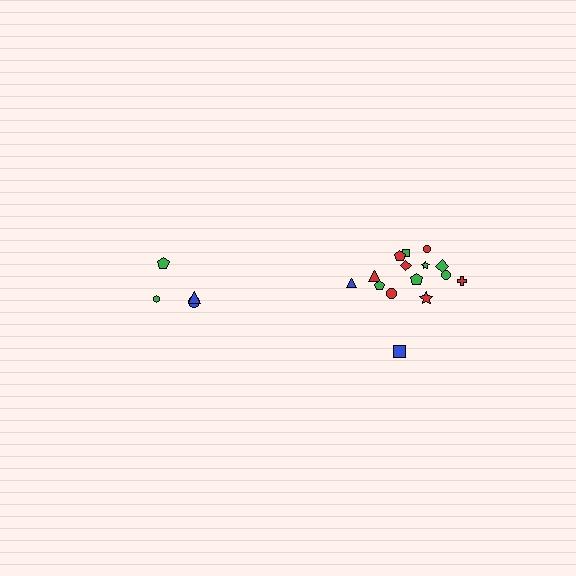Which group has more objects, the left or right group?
The right group.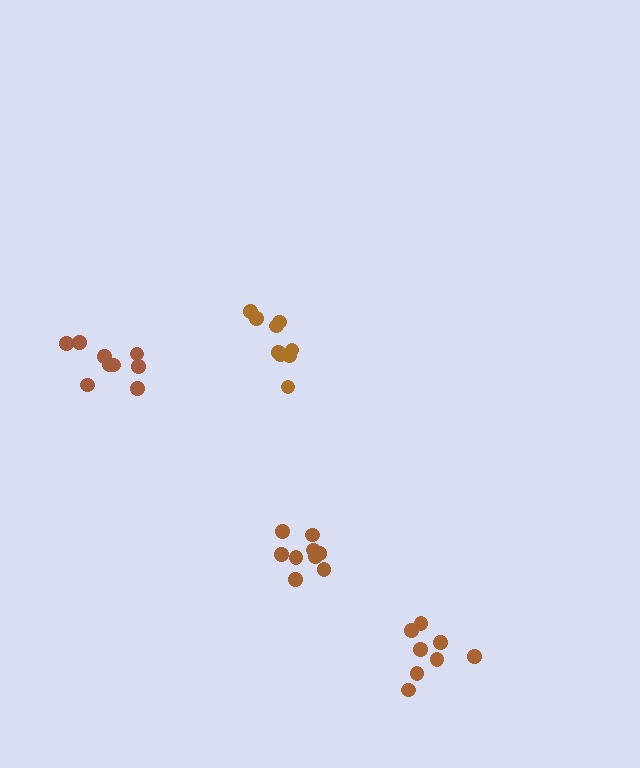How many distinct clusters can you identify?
There are 4 distinct clusters.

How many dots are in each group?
Group 1: 9 dots, Group 2: 9 dots, Group 3: 9 dots, Group 4: 8 dots (35 total).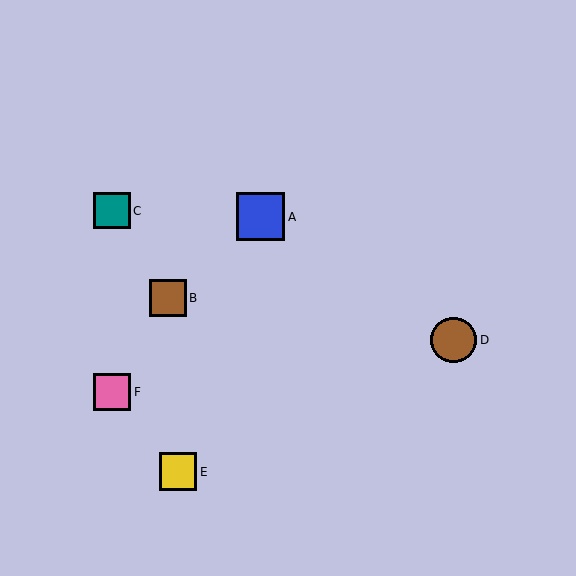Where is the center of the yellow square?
The center of the yellow square is at (178, 472).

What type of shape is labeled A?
Shape A is a blue square.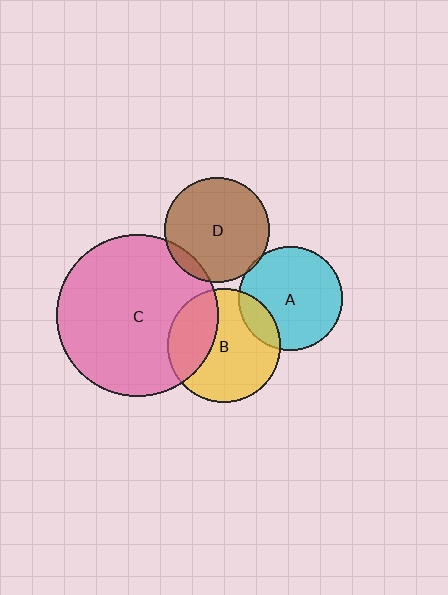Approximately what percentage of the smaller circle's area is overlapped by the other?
Approximately 10%.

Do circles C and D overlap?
Yes.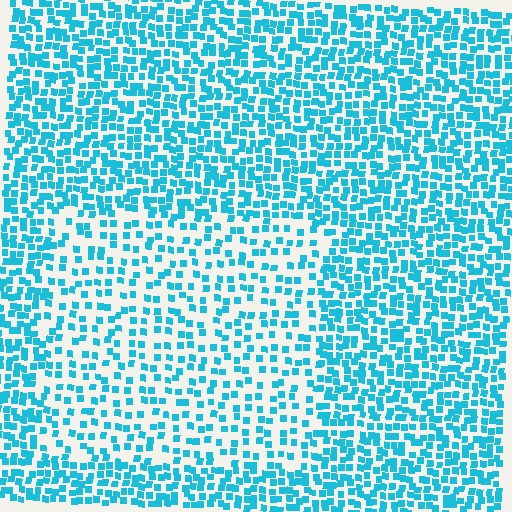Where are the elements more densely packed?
The elements are more densely packed outside the rectangle boundary.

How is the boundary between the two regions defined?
The boundary is defined by a change in element density (approximately 1.9x ratio). All elements are the same color, size, and shape.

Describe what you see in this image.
The image contains small cyan elements arranged at two different densities. A rectangle-shaped region is visible where the elements are less densely packed than the surrounding area.